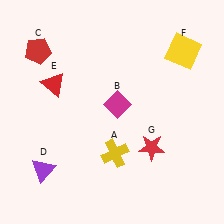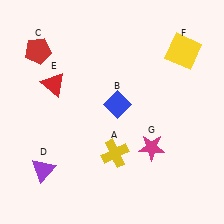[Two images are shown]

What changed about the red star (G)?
In Image 1, G is red. In Image 2, it changed to magenta.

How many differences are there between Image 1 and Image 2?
There are 2 differences between the two images.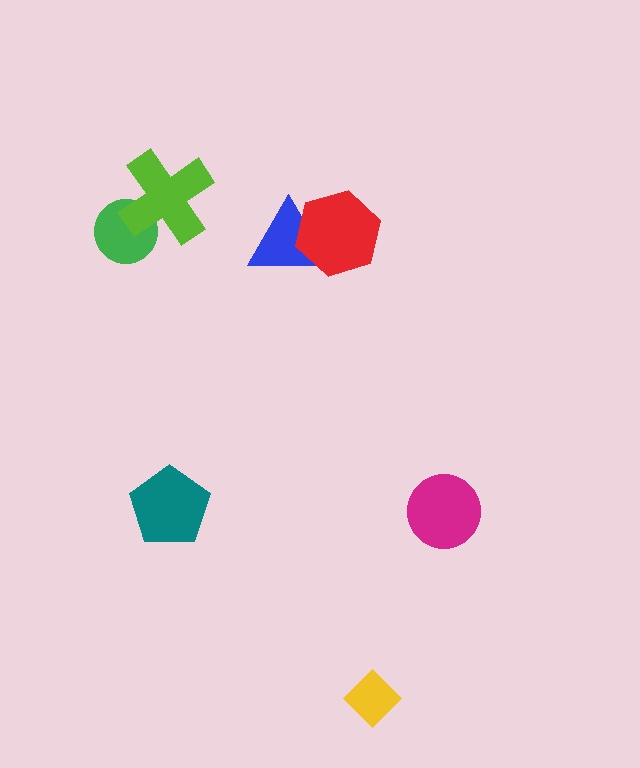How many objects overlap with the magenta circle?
0 objects overlap with the magenta circle.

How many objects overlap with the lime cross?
1 object overlaps with the lime cross.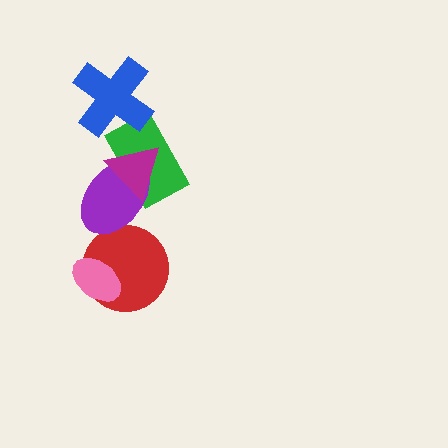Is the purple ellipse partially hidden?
Yes, it is partially covered by another shape.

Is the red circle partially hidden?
Yes, it is partially covered by another shape.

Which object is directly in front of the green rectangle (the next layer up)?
The blue cross is directly in front of the green rectangle.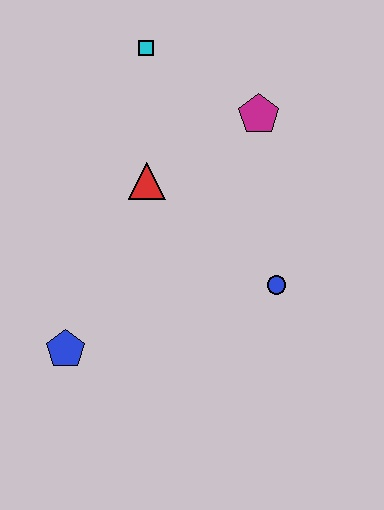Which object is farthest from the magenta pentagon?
The blue pentagon is farthest from the magenta pentagon.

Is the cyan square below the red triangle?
No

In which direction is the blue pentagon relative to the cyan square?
The blue pentagon is below the cyan square.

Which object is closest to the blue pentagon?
The red triangle is closest to the blue pentagon.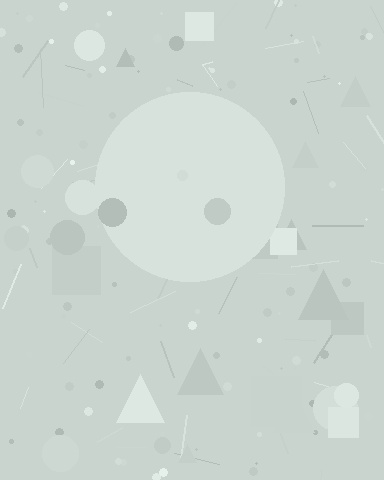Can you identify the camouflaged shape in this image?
The camouflaged shape is a circle.